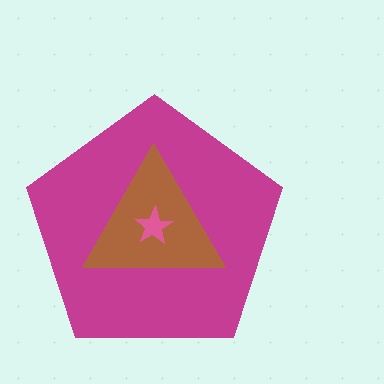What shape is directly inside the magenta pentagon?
The brown triangle.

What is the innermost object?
The pink star.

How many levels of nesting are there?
3.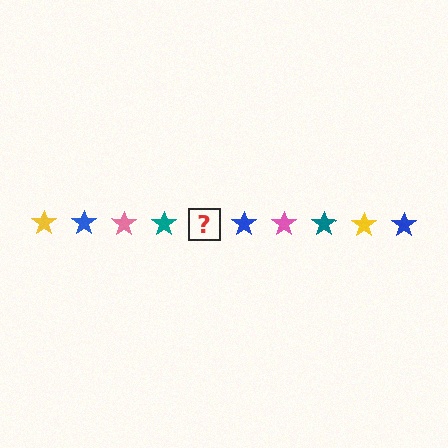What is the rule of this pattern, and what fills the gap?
The rule is that the pattern cycles through yellow, blue, pink, teal stars. The gap should be filled with a yellow star.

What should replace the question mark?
The question mark should be replaced with a yellow star.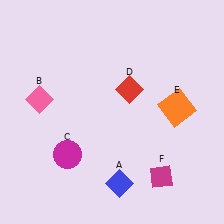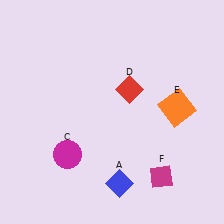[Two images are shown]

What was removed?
The pink diamond (B) was removed in Image 2.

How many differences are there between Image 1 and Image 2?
There is 1 difference between the two images.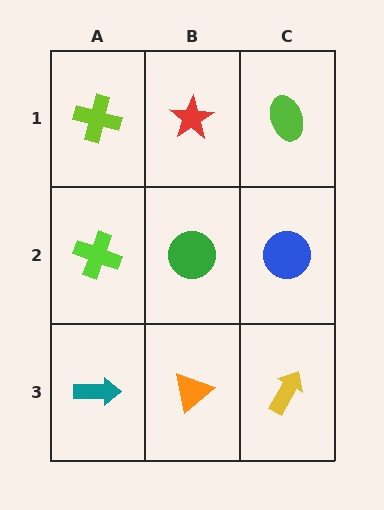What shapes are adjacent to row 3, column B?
A green circle (row 2, column B), a teal arrow (row 3, column A), a yellow arrow (row 3, column C).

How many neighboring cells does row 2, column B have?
4.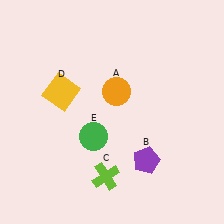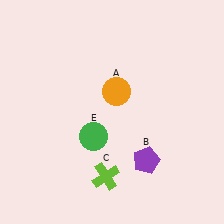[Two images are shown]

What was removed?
The yellow square (D) was removed in Image 2.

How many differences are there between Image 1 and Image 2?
There is 1 difference between the two images.